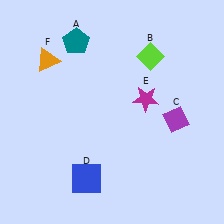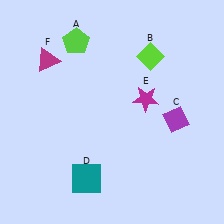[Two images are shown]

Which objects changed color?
A changed from teal to lime. D changed from blue to teal. F changed from orange to magenta.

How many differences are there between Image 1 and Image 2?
There are 3 differences between the two images.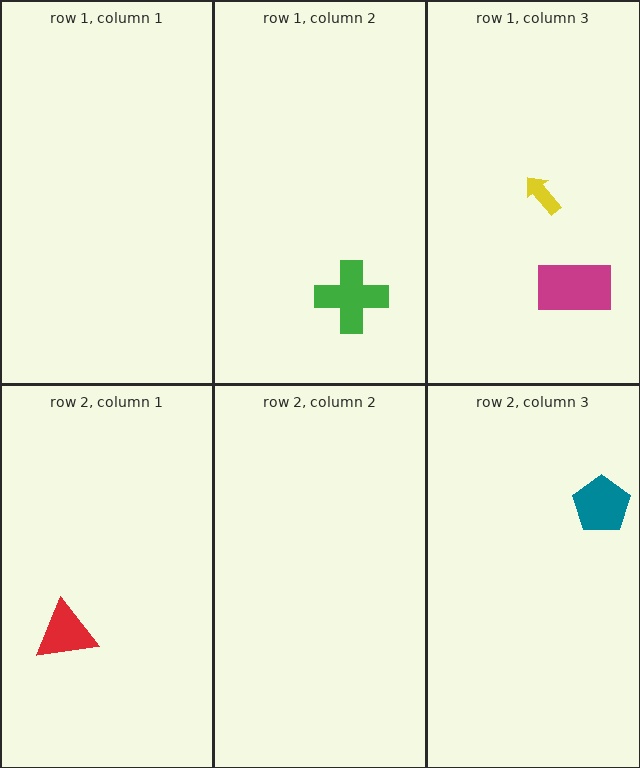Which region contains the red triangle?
The row 2, column 1 region.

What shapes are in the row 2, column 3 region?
The teal pentagon.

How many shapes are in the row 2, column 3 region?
1.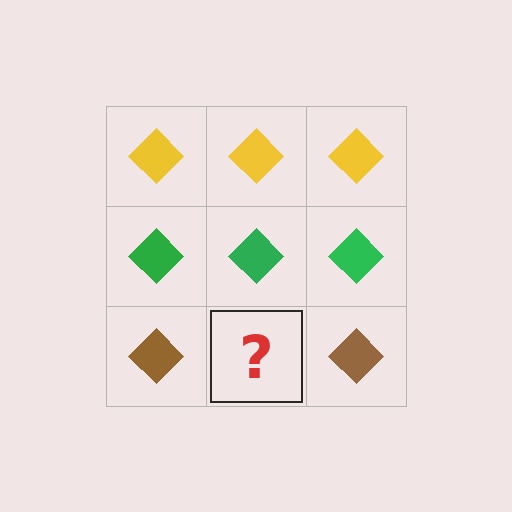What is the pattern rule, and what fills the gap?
The rule is that each row has a consistent color. The gap should be filled with a brown diamond.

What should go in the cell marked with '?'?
The missing cell should contain a brown diamond.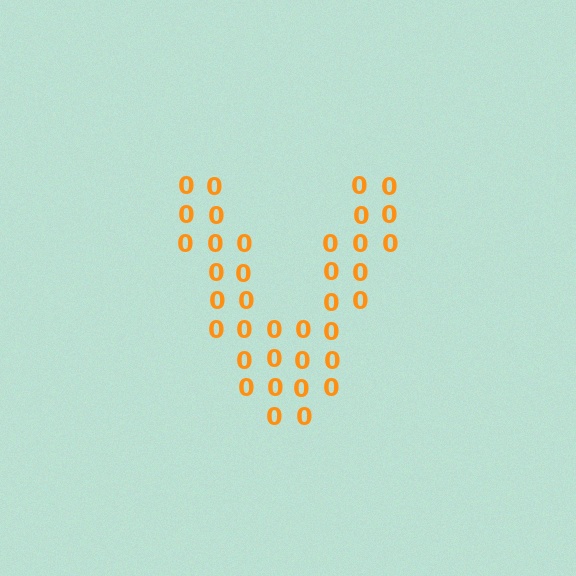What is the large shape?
The large shape is the letter V.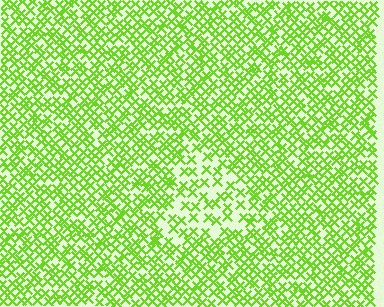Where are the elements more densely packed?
The elements are more densely packed outside the triangle boundary.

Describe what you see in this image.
The image contains small lime elements arranged at two different densities. A triangle-shaped region is visible where the elements are less densely packed than the surrounding area.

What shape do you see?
I see a triangle.